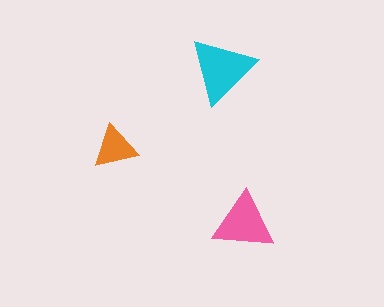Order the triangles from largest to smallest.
the cyan one, the pink one, the orange one.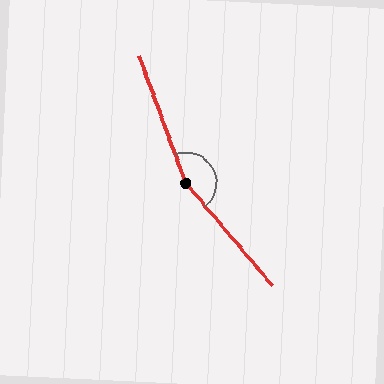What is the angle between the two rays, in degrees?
Approximately 160 degrees.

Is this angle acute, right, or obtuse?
It is obtuse.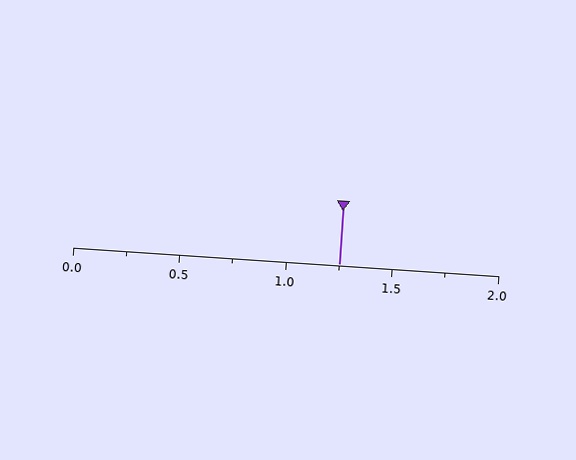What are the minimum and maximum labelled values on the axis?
The axis runs from 0.0 to 2.0.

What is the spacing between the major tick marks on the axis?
The major ticks are spaced 0.5 apart.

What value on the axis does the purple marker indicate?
The marker indicates approximately 1.25.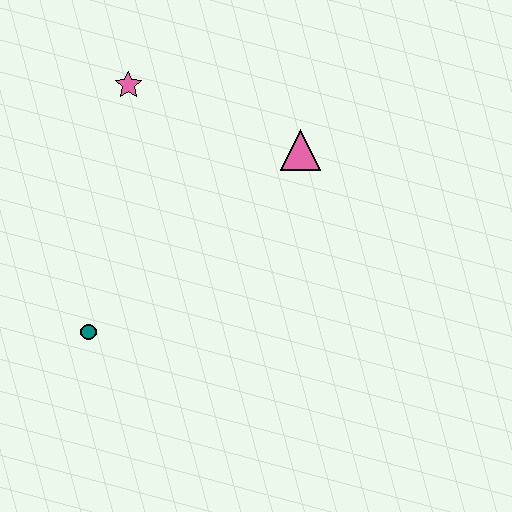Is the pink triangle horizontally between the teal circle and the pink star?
No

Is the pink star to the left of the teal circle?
No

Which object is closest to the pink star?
The pink triangle is closest to the pink star.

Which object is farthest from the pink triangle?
The teal circle is farthest from the pink triangle.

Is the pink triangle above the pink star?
No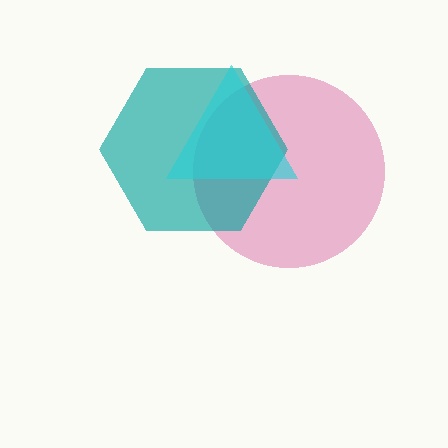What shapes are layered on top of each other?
The layered shapes are: a pink circle, a teal hexagon, a cyan triangle.